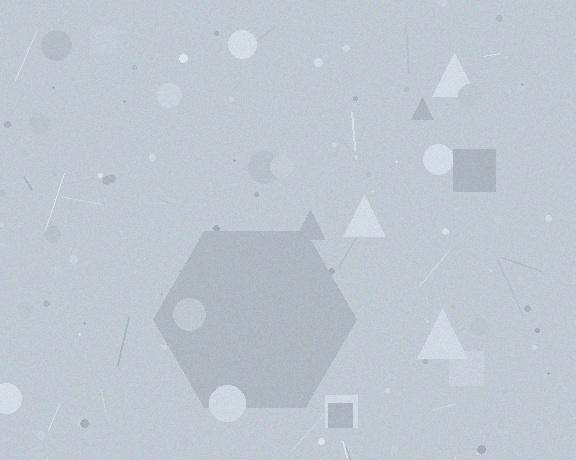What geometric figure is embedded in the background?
A hexagon is embedded in the background.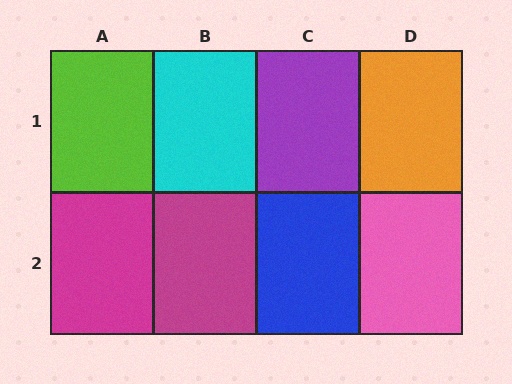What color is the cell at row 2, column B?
Magenta.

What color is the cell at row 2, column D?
Pink.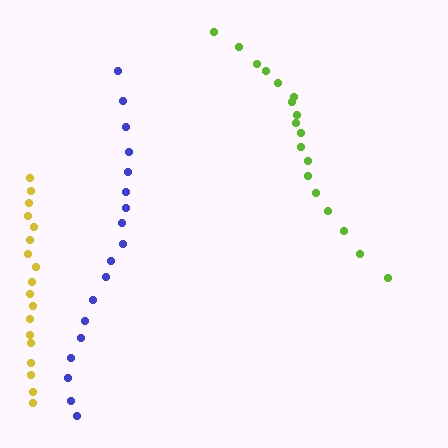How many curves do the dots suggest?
There are 3 distinct paths.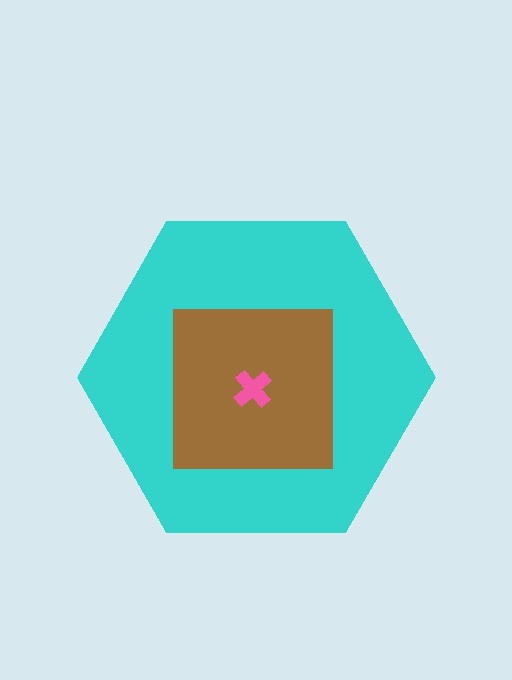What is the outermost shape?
The cyan hexagon.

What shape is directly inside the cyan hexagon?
The brown square.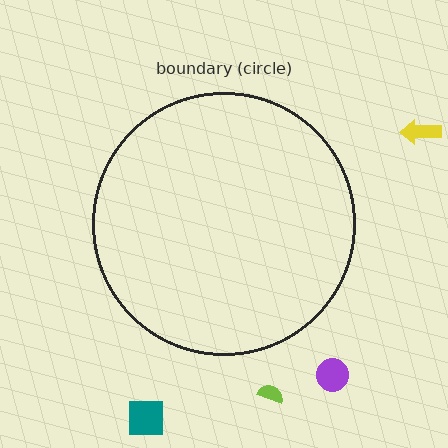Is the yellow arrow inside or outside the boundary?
Outside.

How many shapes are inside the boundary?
0 inside, 4 outside.